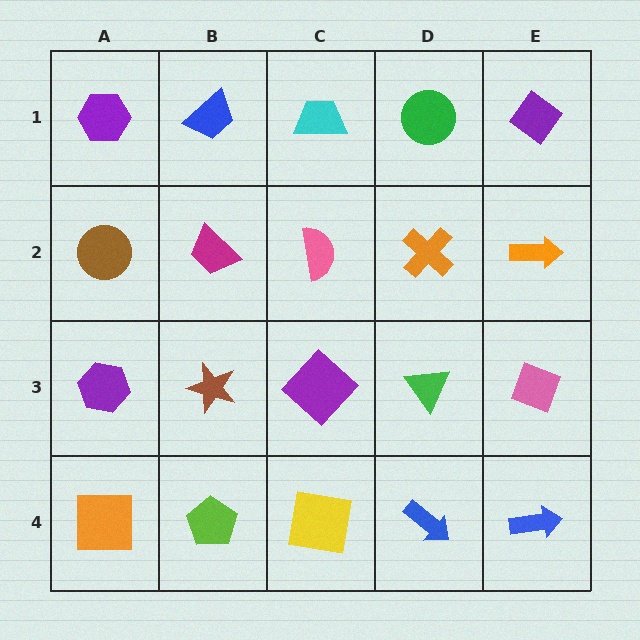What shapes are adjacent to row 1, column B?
A magenta trapezoid (row 2, column B), a purple hexagon (row 1, column A), a cyan trapezoid (row 1, column C).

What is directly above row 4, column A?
A purple hexagon.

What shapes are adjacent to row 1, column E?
An orange arrow (row 2, column E), a green circle (row 1, column D).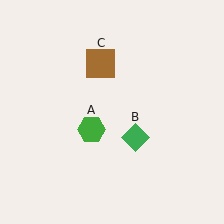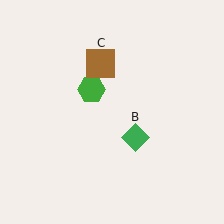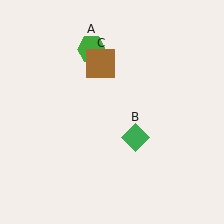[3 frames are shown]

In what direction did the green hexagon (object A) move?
The green hexagon (object A) moved up.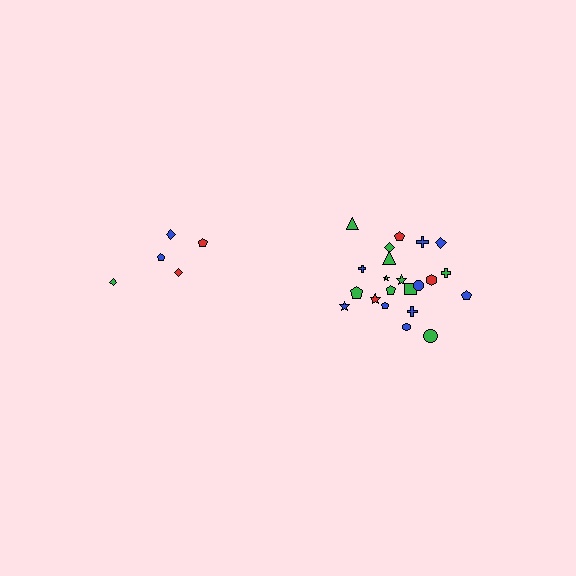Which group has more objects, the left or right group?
The right group.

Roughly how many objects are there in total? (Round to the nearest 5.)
Roughly 25 objects in total.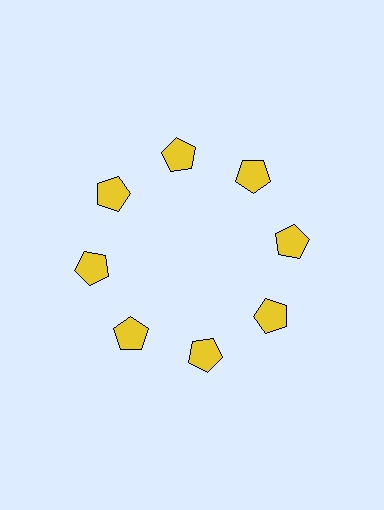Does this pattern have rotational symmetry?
Yes, this pattern has 8-fold rotational symmetry. It looks the same after rotating 45 degrees around the center.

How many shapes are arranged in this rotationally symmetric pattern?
There are 8 shapes, arranged in 8 groups of 1.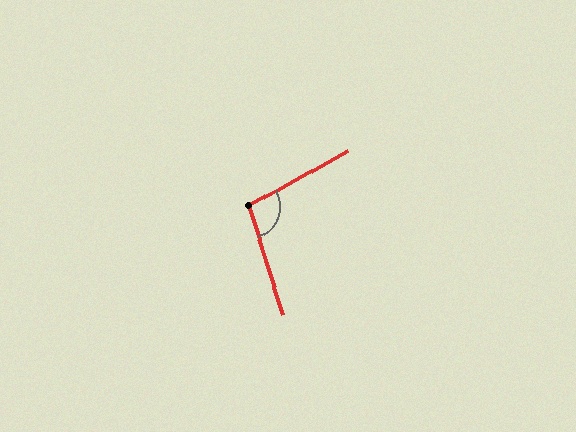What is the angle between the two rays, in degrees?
Approximately 101 degrees.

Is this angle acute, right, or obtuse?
It is obtuse.